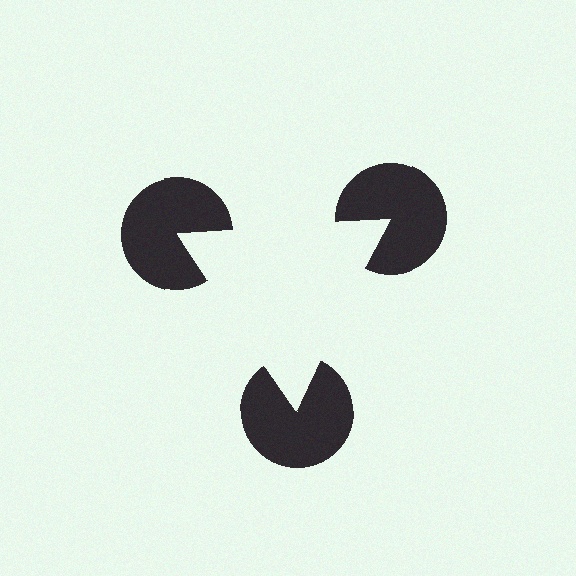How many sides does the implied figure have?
3 sides.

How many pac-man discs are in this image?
There are 3 — one at each vertex of the illusory triangle.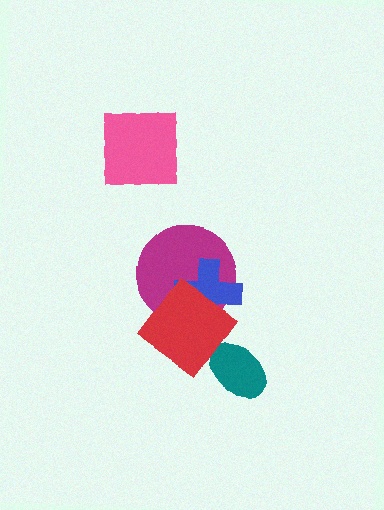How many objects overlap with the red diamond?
2 objects overlap with the red diamond.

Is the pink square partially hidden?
No, no other shape covers it.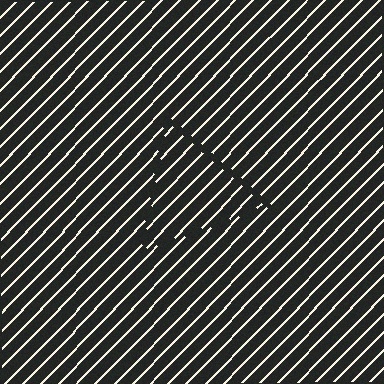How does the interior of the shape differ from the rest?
The interior of the shape contains the same grating, shifted by half a period — the contour is defined by the phase discontinuity where line-ends from the inner and outer gratings abut.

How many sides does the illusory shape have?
3 sides — the line-ends trace a triangle.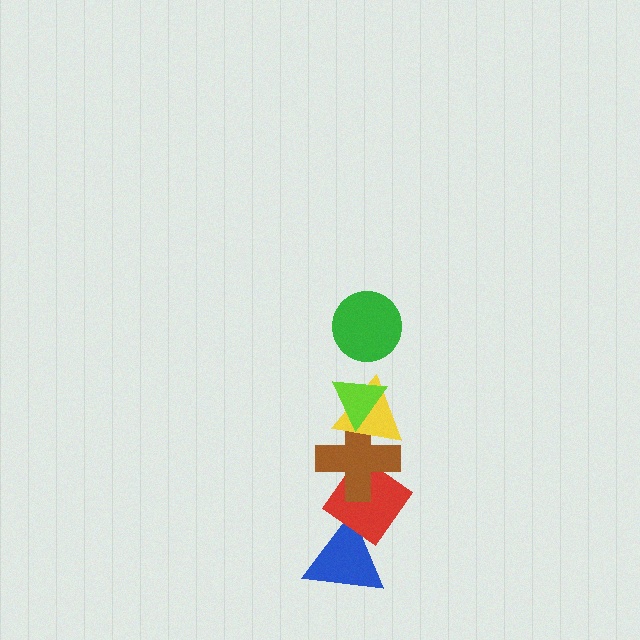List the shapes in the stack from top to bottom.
From top to bottom: the green circle, the lime triangle, the yellow triangle, the brown cross, the red diamond, the blue triangle.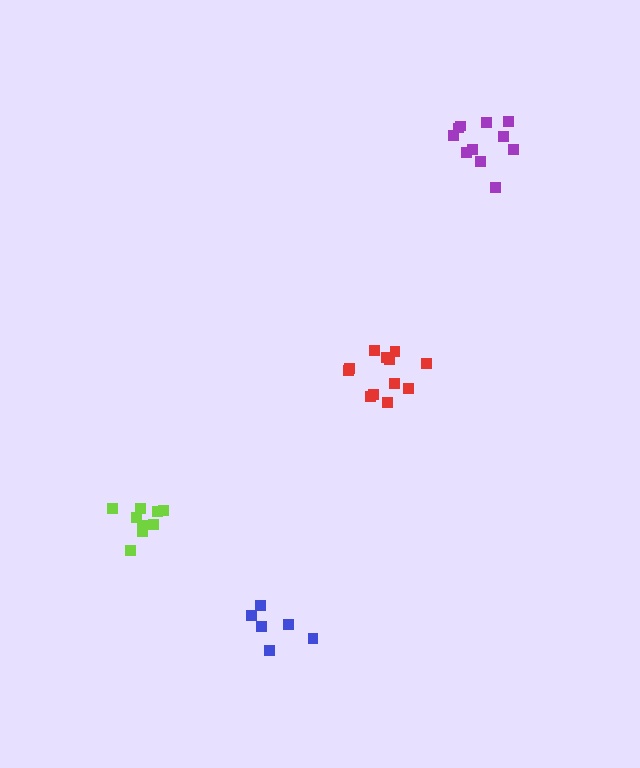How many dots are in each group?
Group 1: 11 dots, Group 2: 12 dots, Group 3: 9 dots, Group 4: 6 dots (38 total).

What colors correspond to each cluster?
The clusters are colored: purple, red, lime, blue.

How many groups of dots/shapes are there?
There are 4 groups.